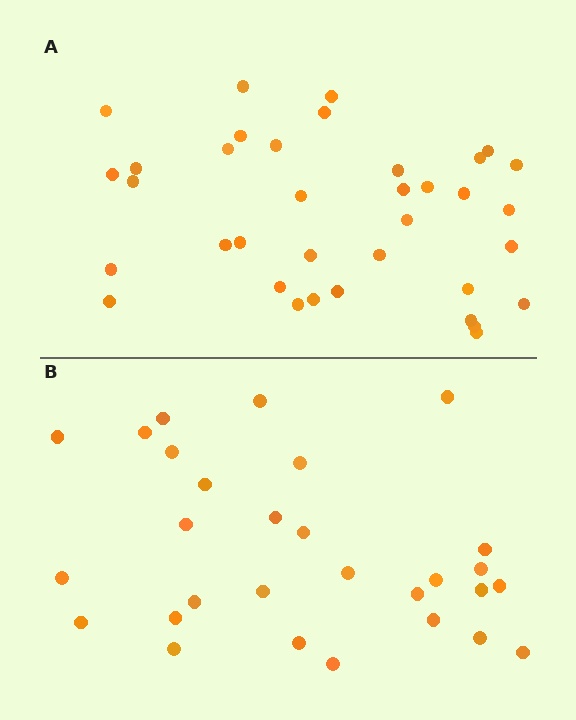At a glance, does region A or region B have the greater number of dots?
Region A (the top region) has more dots.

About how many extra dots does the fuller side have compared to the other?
Region A has roughly 8 or so more dots than region B.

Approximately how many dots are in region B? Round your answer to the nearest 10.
About 30 dots. (The exact count is 29, which rounds to 30.)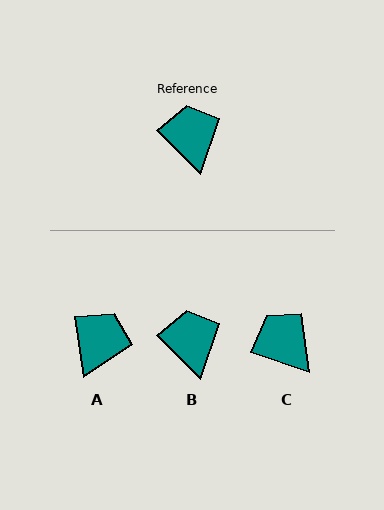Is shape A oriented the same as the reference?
No, it is off by about 37 degrees.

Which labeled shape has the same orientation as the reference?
B.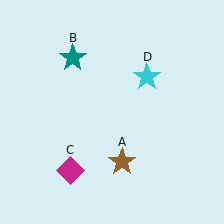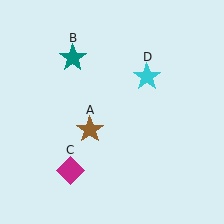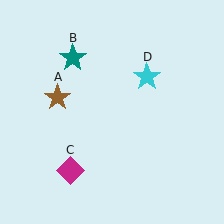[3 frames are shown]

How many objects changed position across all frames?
1 object changed position: brown star (object A).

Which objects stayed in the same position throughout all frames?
Teal star (object B) and magenta diamond (object C) and cyan star (object D) remained stationary.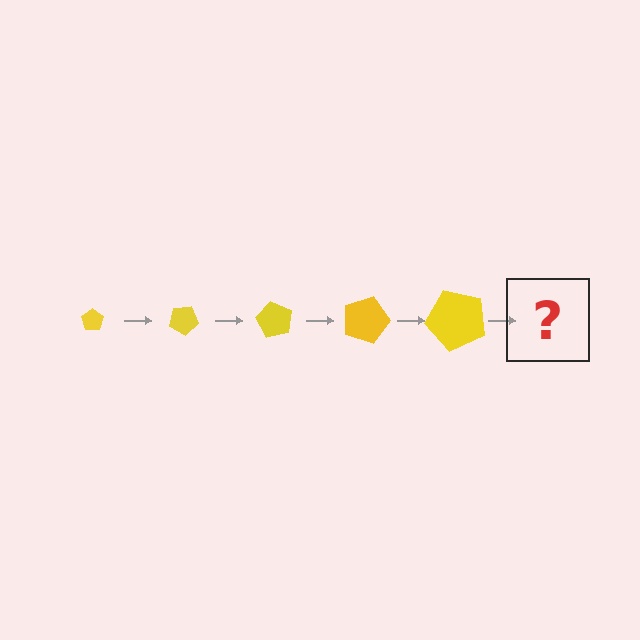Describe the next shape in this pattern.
It should be a pentagon, larger than the previous one and rotated 150 degrees from the start.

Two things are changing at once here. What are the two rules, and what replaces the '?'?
The two rules are that the pentagon grows larger each step and it rotates 30 degrees each step. The '?' should be a pentagon, larger than the previous one and rotated 150 degrees from the start.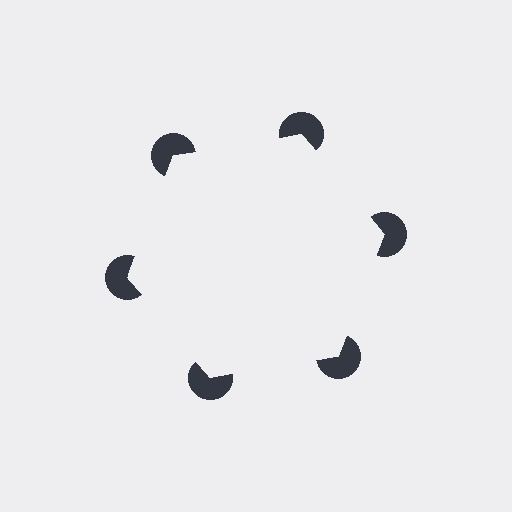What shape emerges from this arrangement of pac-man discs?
An illusory hexagon — its edges are inferred from the aligned wedge cuts in the pac-man discs, not physically drawn.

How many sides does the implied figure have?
6 sides.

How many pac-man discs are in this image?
There are 6 — one at each vertex of the illusory hexagon.